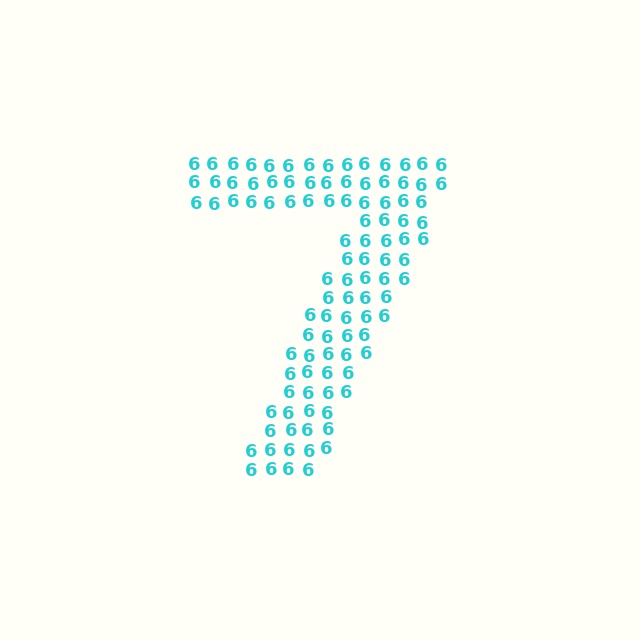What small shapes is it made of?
It is made of small digit 6's.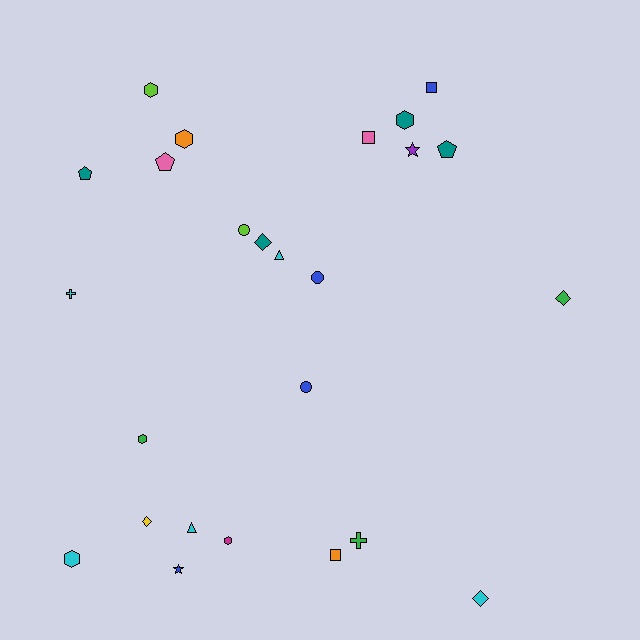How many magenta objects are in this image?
There is 1 magenta object.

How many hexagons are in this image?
There are 6 hexagons.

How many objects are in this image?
There are 25 objects.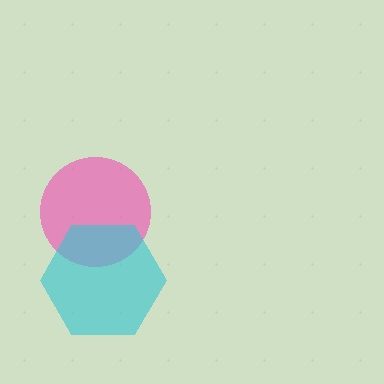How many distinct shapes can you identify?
There are 2 distinct shapes: a pink circle, a cyan hexagon.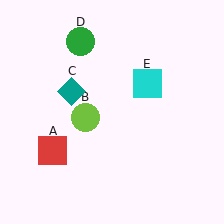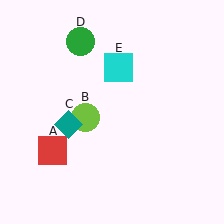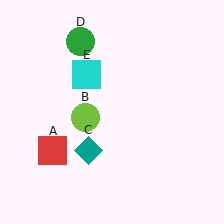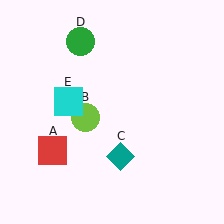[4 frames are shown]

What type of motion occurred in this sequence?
The teal diamond (object C), cyan square (object E) rotated counterclockwise around the center of the scene.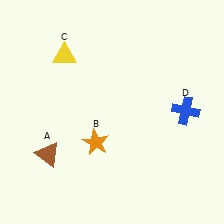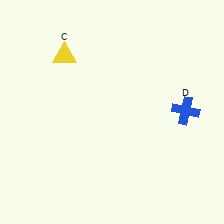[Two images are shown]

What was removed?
The orange star (B), the brown triangle (A) were removed in Image 2.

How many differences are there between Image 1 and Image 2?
There are 2 differences between the two images.